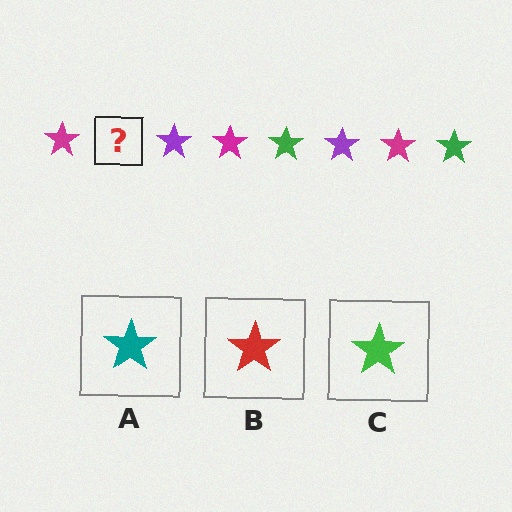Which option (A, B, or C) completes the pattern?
C.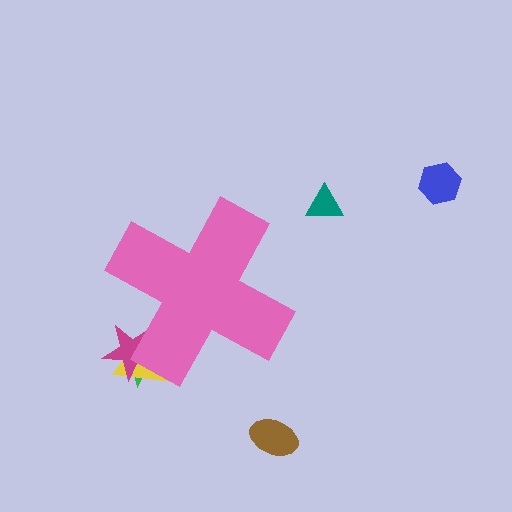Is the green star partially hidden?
Yes, the green star is partially hidden behind the pink cross.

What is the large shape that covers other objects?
A pink cross.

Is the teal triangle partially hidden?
No, the teal triangle is fully visible.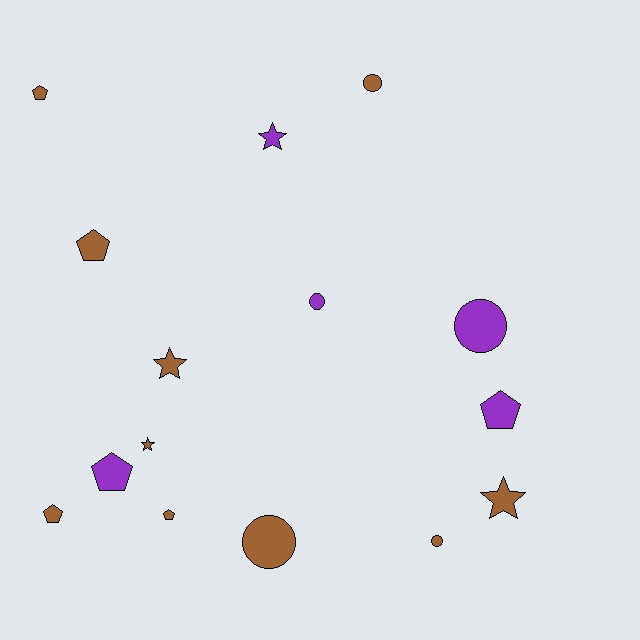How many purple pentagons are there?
There are 2 purple pentagons.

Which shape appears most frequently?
Pentagon, with 6 objects.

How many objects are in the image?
There are 15 objects.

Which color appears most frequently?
Brown, with 10 objects.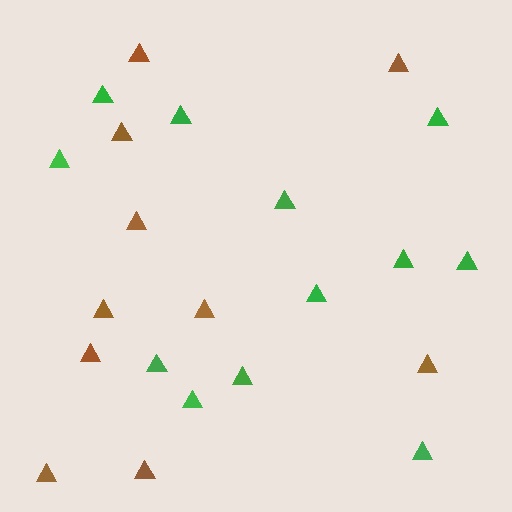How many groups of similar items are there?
There are 2 groups: one group of green triangles (12) and one group of brown triangles (10).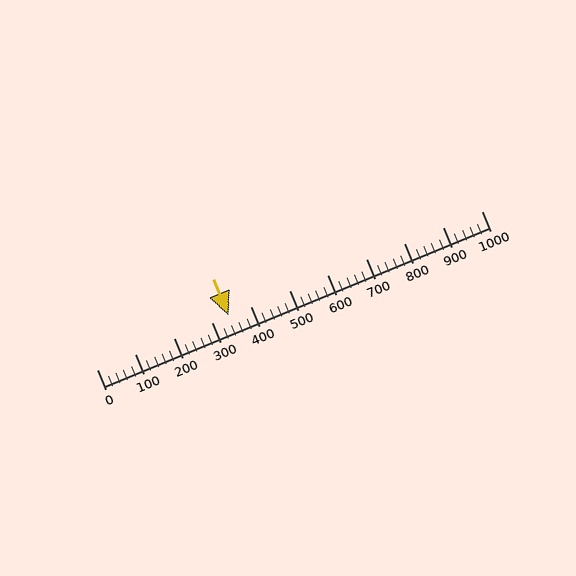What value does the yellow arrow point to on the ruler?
The yellow arrow points to approximately 344.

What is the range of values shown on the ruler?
The ruler shows values from 0 to 1000.